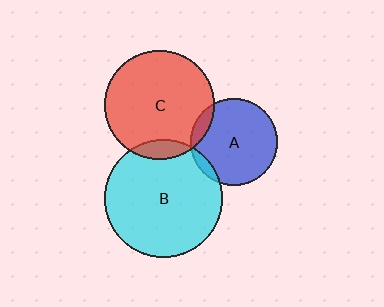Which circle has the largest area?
Circle B (cyan).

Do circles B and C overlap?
Yes.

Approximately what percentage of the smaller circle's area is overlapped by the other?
Approximately 10%.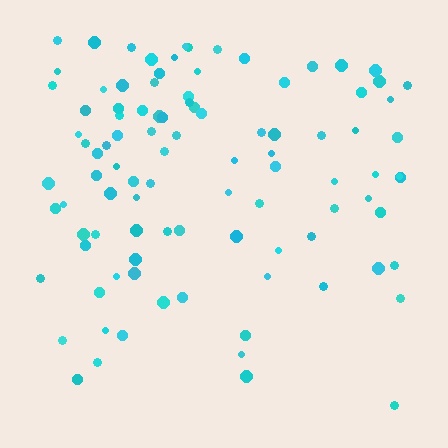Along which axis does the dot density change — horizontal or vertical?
Vertical.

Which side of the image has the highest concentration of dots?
The top.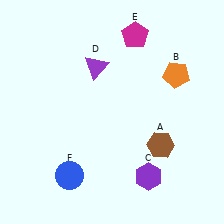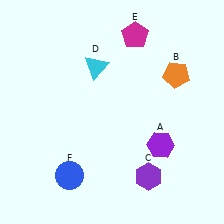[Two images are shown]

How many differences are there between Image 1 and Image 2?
There are 2 differences between the two images.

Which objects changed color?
A changed from brown to purple. D changed from purple to cyan.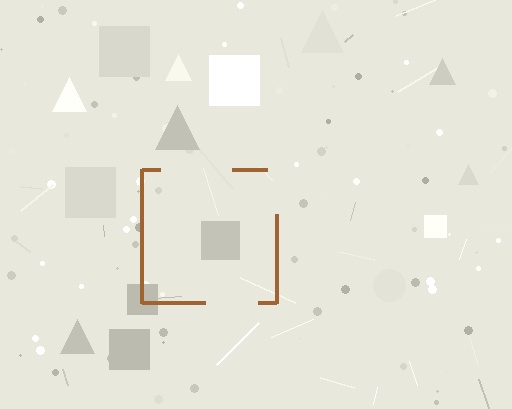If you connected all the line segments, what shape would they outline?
They would outline a square.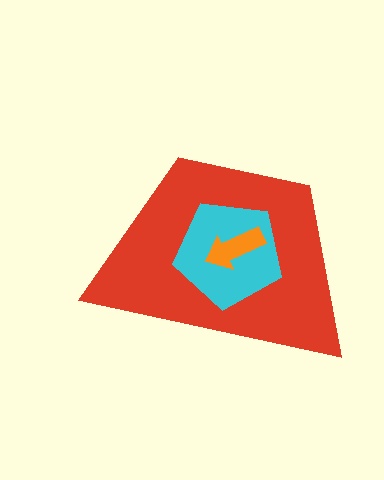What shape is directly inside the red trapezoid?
The cyan pentagon.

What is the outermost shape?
The red trapezoid.